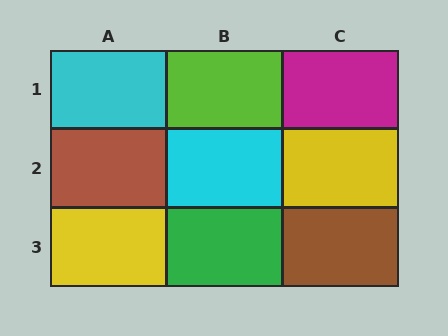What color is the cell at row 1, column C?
Magenta.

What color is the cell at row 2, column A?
Brown.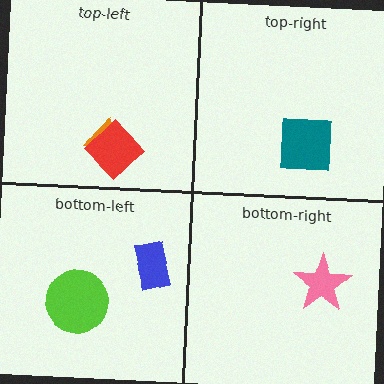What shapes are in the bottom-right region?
The pink star.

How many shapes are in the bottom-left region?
2.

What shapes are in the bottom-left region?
The blue rectangle, the lime circle.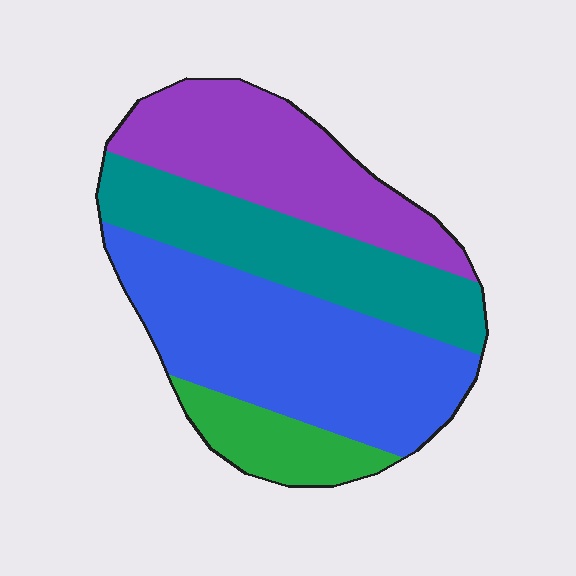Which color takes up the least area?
Green, at roughly 10%.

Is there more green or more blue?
Blue.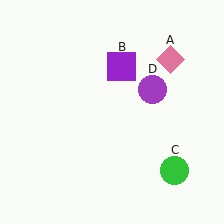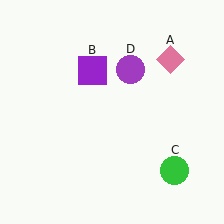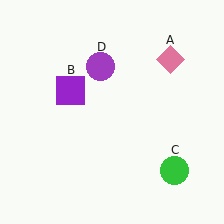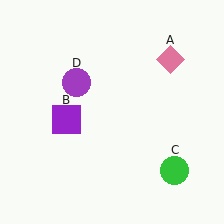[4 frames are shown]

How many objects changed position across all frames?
2 objects changed position: purple square (object B), purple circle (object D).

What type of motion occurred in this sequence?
The purple square (object B), purple circle (object D) rotated counterclockwise around the center of the scene.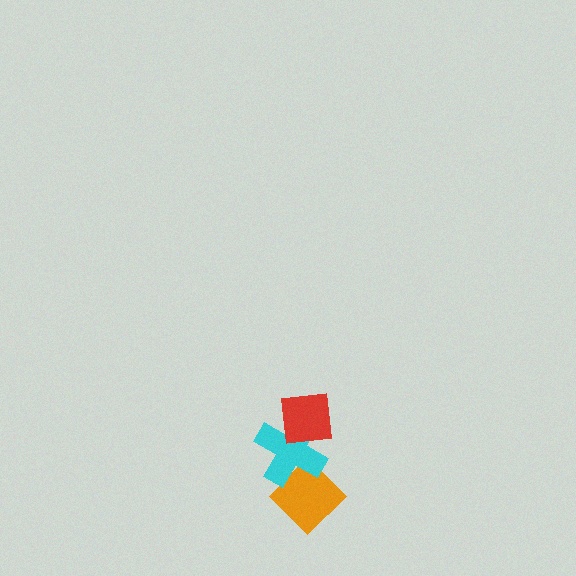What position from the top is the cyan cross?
The cyan cross is 2nd from the top.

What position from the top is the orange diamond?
The orange diamond is 3rd from the top.